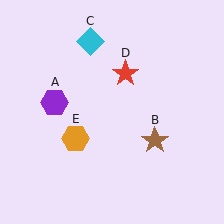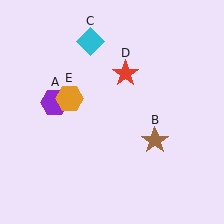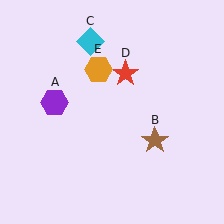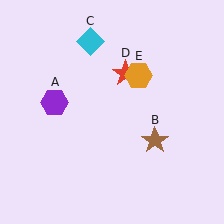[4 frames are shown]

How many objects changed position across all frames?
1 object changed position: orange hexagon (object E).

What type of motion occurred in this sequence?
The orange hexagon (object E) rotated clockwise around the center of the scene.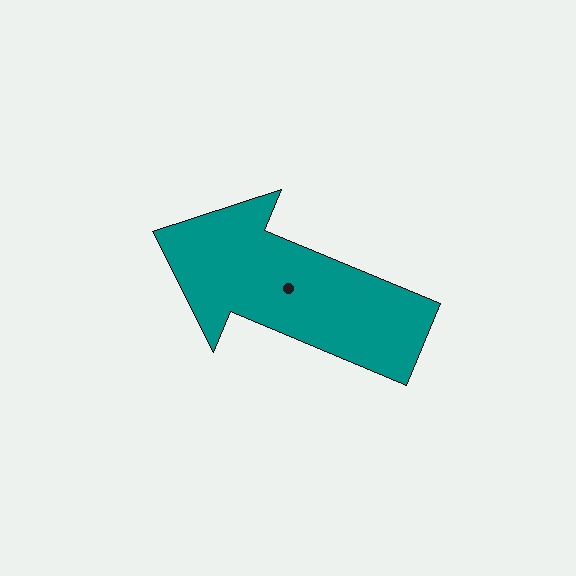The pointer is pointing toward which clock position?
Roughly 10 o'clock.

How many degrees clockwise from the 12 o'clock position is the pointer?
Approximately 293 degrees.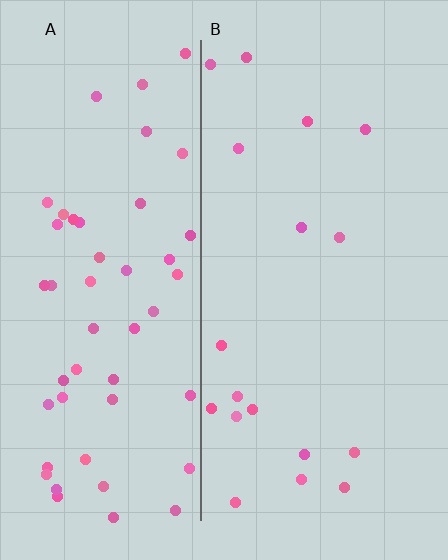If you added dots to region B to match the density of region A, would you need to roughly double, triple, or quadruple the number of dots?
Approximately triple.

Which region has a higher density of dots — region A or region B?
A (the left).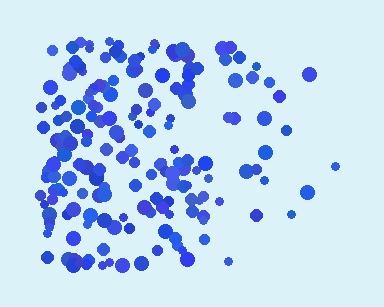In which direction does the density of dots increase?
From right to left, with the left side densest.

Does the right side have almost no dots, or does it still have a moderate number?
Still a moderate number, just noticeably fewer than the left.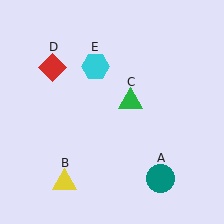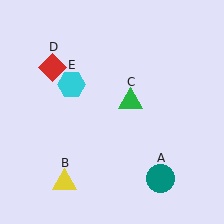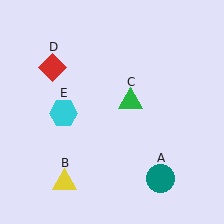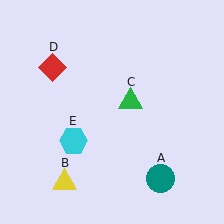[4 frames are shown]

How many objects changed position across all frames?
1 object changed position: cyan hexagon (object E).